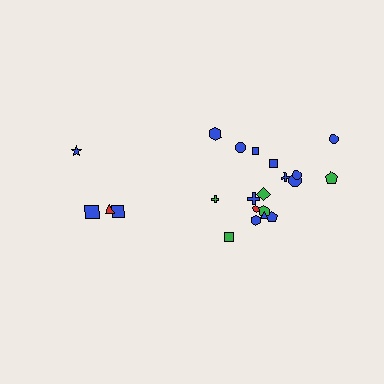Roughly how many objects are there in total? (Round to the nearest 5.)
Roughly 20 objects in total.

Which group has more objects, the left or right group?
The right group.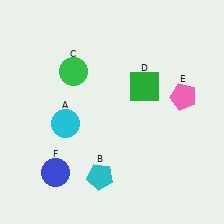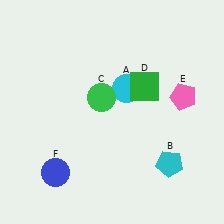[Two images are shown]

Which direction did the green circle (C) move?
The green circle (C) moved right.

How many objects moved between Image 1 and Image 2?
3 objects moved between the two images.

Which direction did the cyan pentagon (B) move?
The cyan pentagon (B) moved right.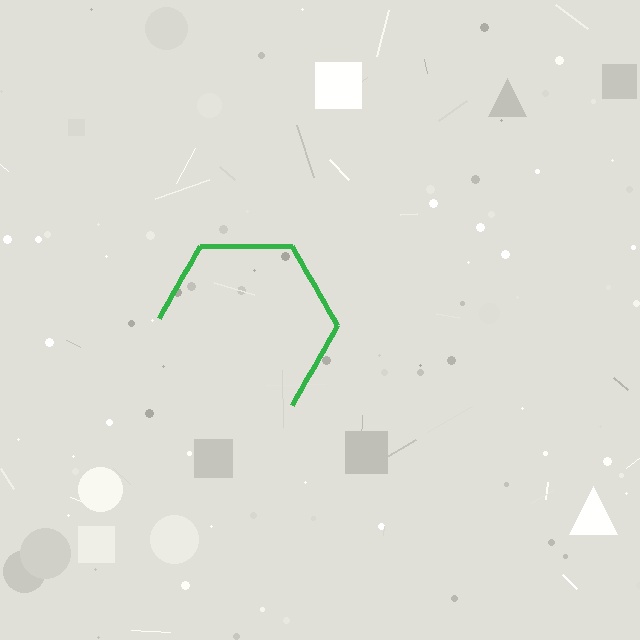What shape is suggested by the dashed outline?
The dashed outline suggests a hexagon.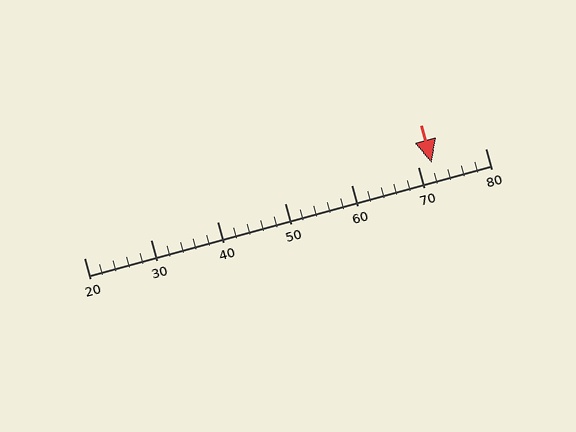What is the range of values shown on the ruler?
The ruler shows values from 20 to 80.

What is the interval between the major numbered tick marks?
The major tick marks are spaced 10 units apart.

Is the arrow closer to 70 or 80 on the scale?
The arrow is closer to 70.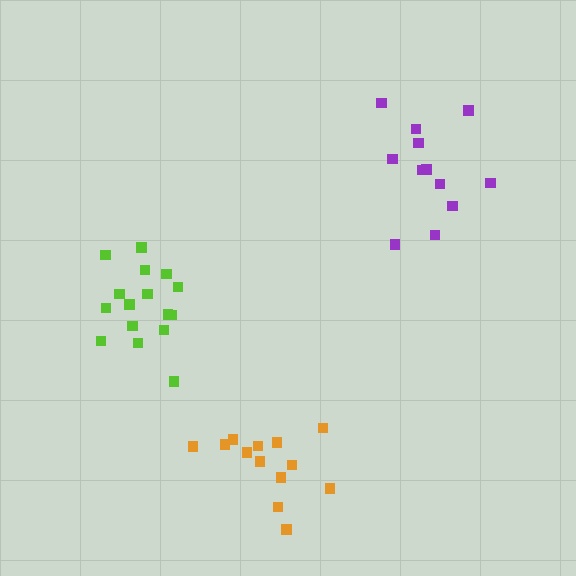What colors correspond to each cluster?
The clusters are colored: orange, purple, lime.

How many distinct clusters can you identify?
There are 3 distinct clusters.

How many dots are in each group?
Group 1: 14 dots, Group 2: 12 dots, Group 3: 16 dots (42 total).